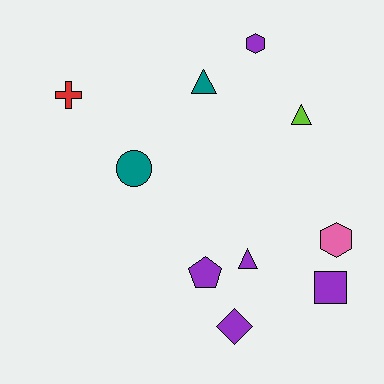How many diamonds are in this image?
There is 1 diamond.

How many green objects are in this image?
There are no green objects.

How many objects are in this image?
There are 10 objects.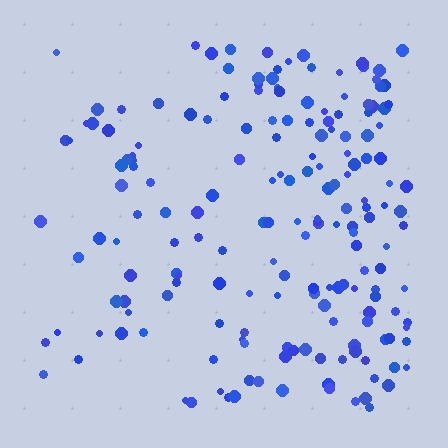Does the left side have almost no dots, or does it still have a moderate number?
Still a moderate number, just noticeably fewer than the right.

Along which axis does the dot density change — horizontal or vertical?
Horizontal.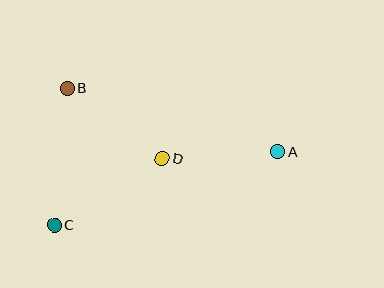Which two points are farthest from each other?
Points A and C are farthest from each other.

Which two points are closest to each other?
Points A and D are closest to each other.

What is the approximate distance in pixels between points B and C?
The distance between B and C is approximately 137 pixels.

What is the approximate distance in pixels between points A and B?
The distance between A and B is approximately 220 pixels.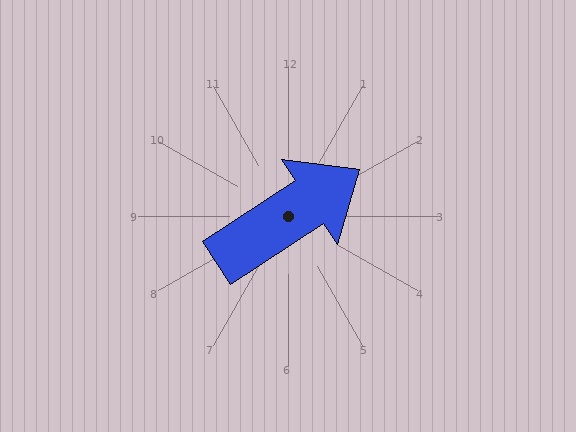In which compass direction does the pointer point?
Northeast.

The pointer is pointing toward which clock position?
Roughly 2 o'clock.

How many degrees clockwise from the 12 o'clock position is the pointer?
Approximately 57 degrees.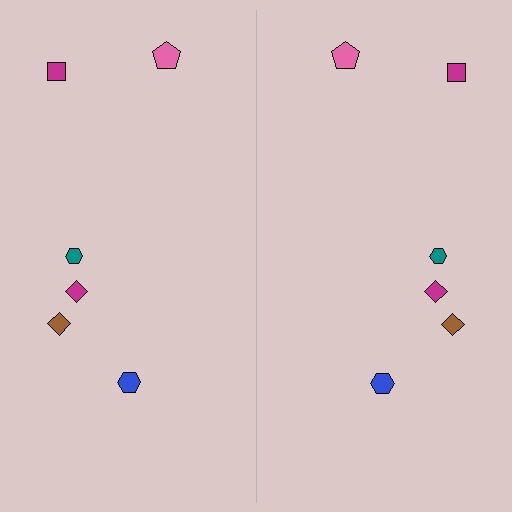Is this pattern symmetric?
Yes, this pattern has bilateral (reflection) symmetry.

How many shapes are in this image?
There are 12 shapes in this image.